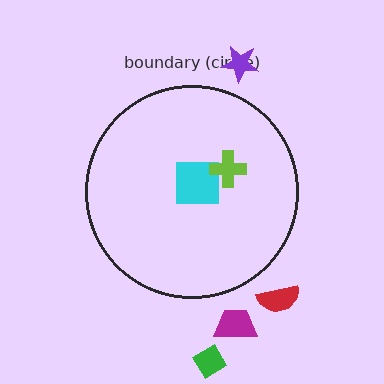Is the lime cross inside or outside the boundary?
Inside.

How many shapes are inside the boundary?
2 inside, 4 outside.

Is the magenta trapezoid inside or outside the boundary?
Outside.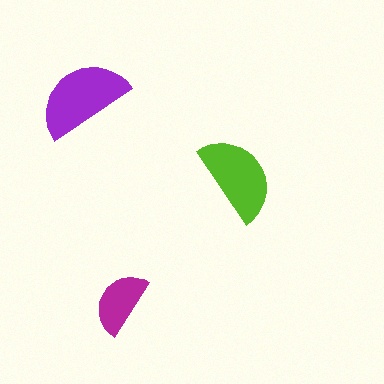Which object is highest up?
The purple semicircle is topmost.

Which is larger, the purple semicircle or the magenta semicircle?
The purple one.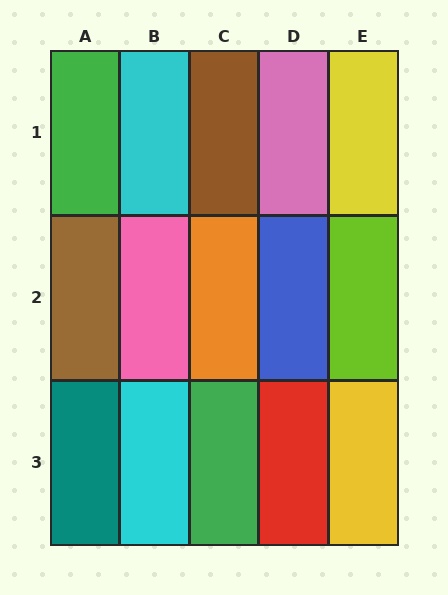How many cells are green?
2 cells are green.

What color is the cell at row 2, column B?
Pink.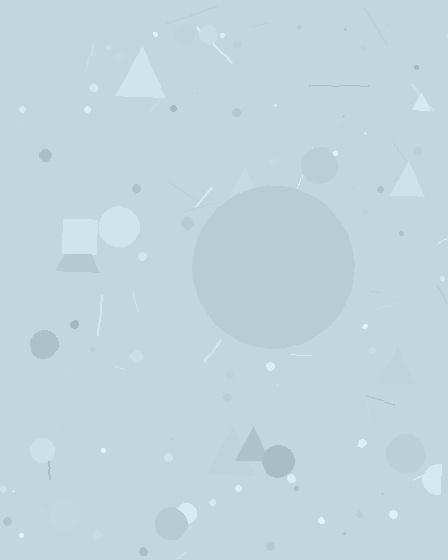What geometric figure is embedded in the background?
A circle is embedded in the background.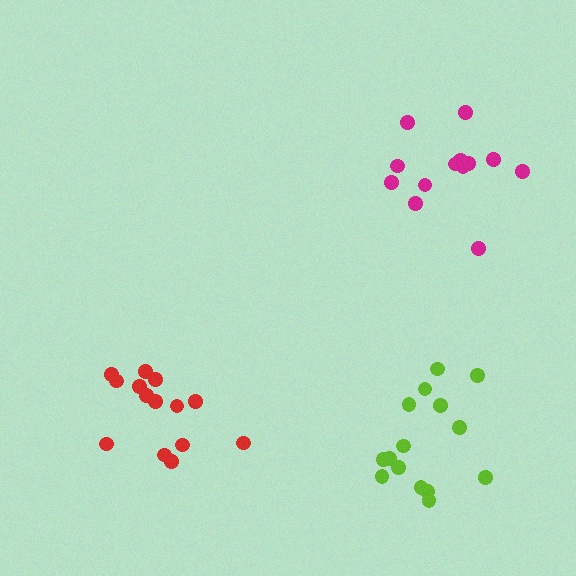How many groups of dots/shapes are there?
There are 3 groups.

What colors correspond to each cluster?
The clusters are colored: red, lime, magenta.